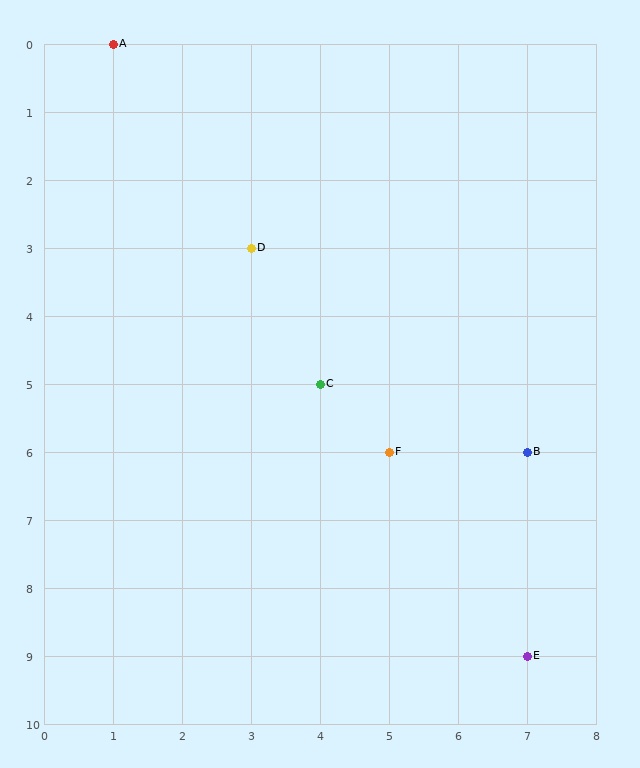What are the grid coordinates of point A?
Point A is at grid coordinates (1, 0).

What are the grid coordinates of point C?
Point C is at grid coordinates (4, 5).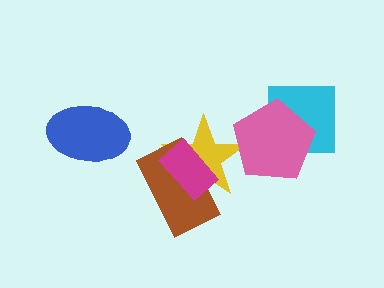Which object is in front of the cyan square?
The pink pentagon is in front of the cyan square.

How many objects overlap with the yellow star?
3 objects overlap with the yellow star.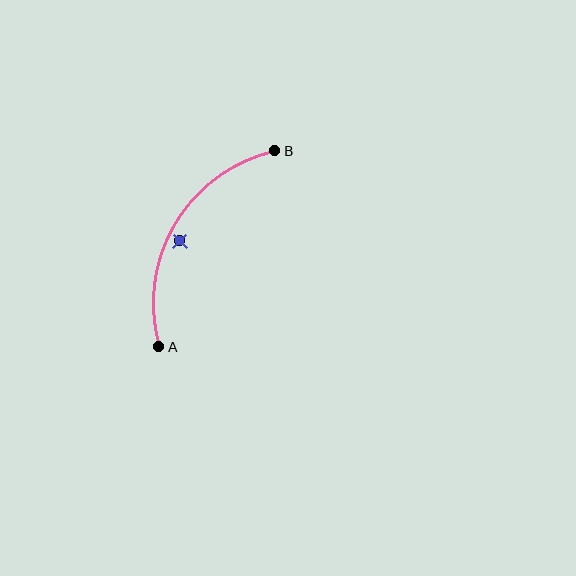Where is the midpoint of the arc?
The arc midpoint is the point on the curve farthest from the straight line joining A and B. It sits to the left of that line.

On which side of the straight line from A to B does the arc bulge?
The arc bulges to the left of the straight line connecting A and B.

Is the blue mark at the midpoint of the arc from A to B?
No — the blue mark does not lie on the arc at all. It sits slightly inside the curve.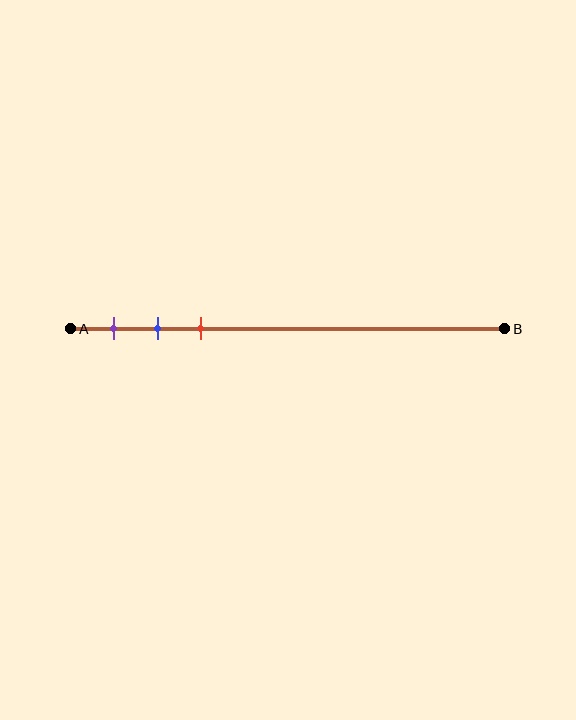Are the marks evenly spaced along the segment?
Yes, the marks are approximately evenly spaced.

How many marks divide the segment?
There are 3 marks dividing the segment.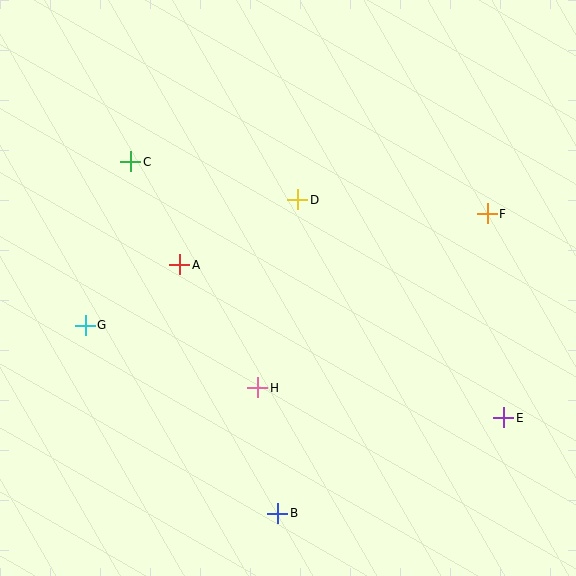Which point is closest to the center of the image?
Point D at (298, 200) is closest to the center.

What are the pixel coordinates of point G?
Point G is at (85, 325).